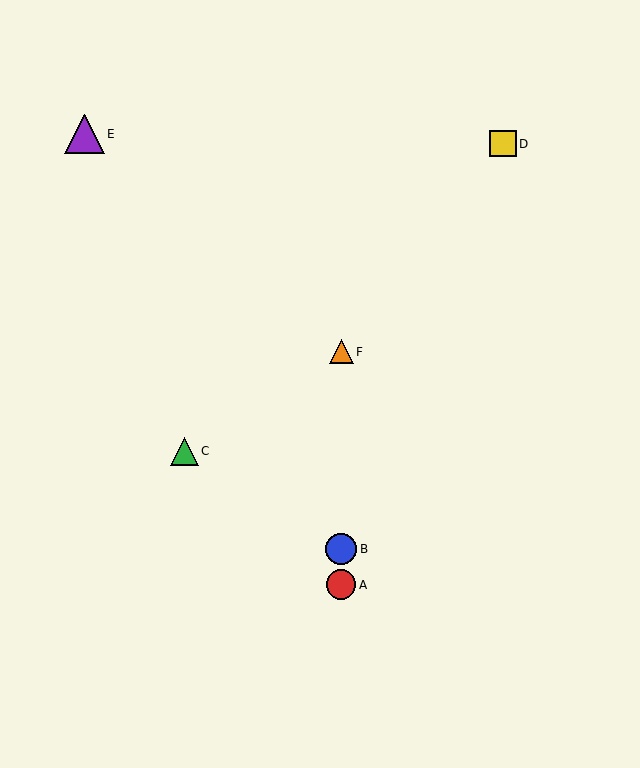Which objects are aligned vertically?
Objects A, B, F are aligned vertically.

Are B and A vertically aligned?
Yes, both are at x≈341.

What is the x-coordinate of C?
Object C is at x≈184.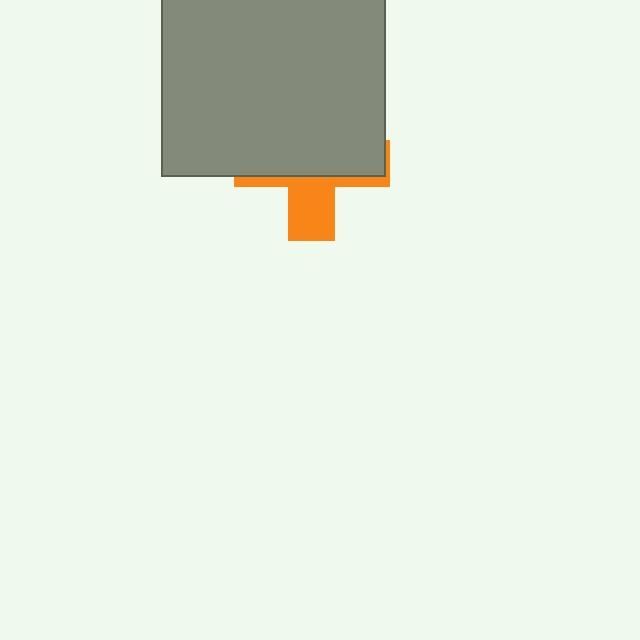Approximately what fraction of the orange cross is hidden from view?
Roughly 66% of the orange cross is hidden behind the gray square.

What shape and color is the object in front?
The object in front is a gray square.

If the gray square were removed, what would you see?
You would see the complete orange cross.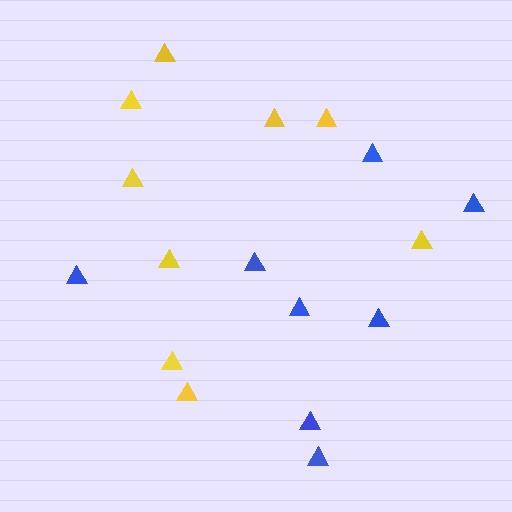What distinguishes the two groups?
There are 2 groups: one group of blue triangles (8) and one group of yellow triangles (9).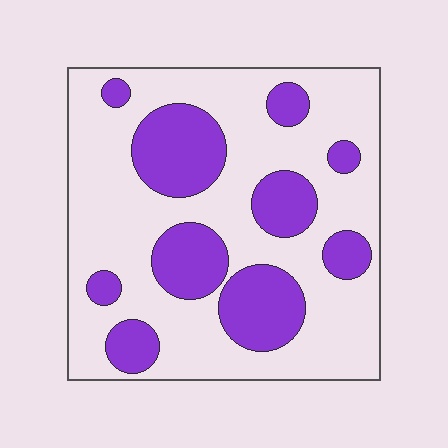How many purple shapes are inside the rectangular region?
10.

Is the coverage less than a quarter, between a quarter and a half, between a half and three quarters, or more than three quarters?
Between a quarter and a half.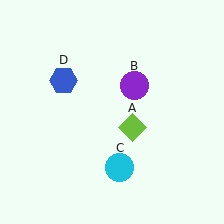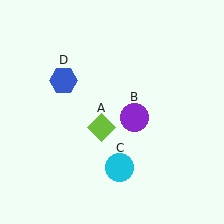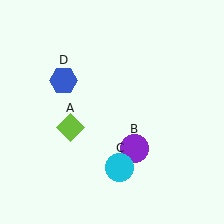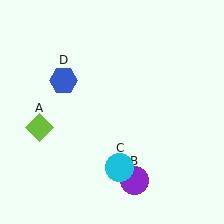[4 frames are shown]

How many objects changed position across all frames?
2 objects changed position: lime diamond (object A), purple circle (object B).